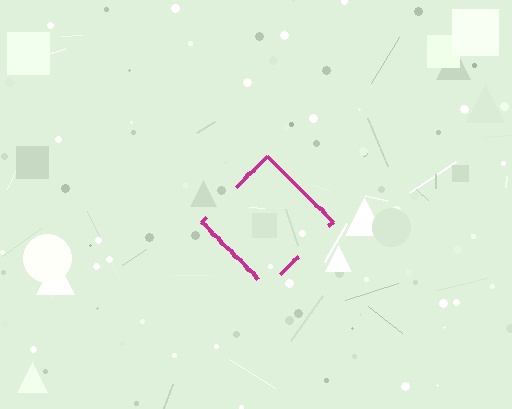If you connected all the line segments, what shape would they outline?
They would outline a diamond.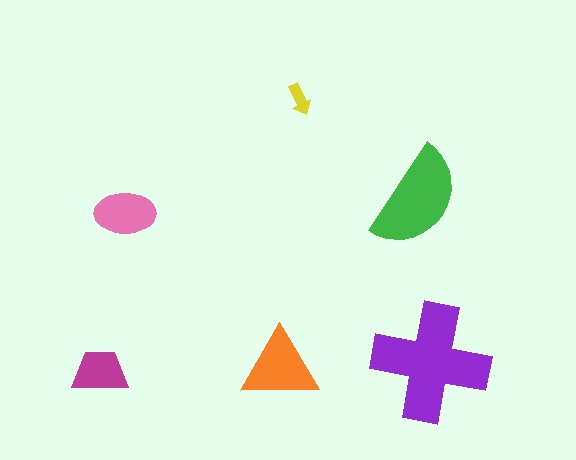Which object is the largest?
The purple cross.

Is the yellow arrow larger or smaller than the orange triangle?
Smaller.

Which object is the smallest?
The yellow arrow.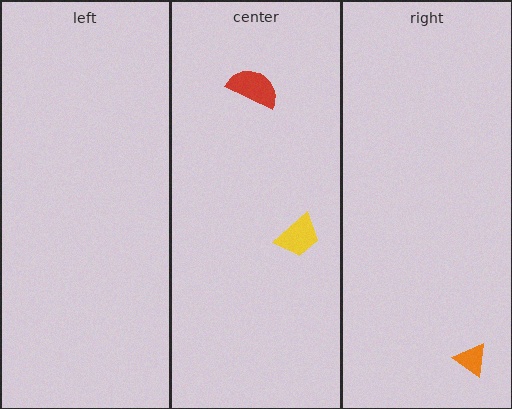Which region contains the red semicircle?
The center region.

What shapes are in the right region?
The orange triangle.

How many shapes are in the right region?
1.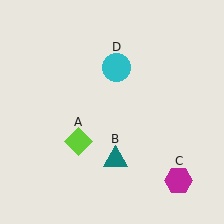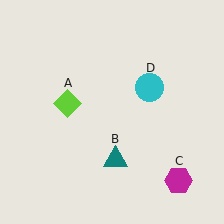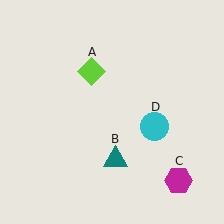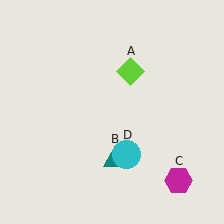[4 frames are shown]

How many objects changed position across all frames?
2 objects changed position: lime diamond (object A), cyan circle (object D).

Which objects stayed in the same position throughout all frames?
Teal triangle (object B) and magenta hexagon (object C) remained stationary.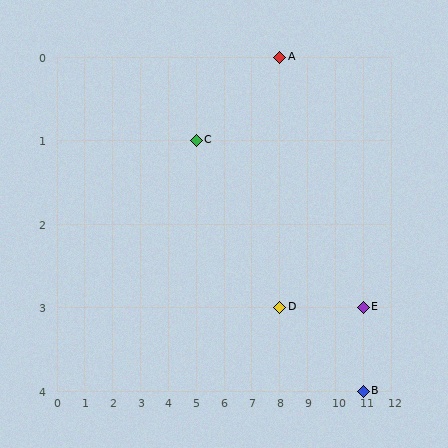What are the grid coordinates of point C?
Point C is at grid coordinates (5, 1).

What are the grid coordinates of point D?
Point D is at grid coordinates (8, 3).